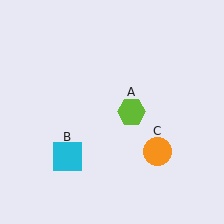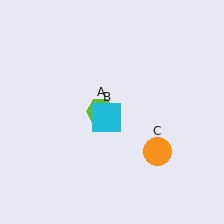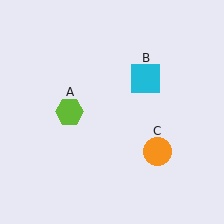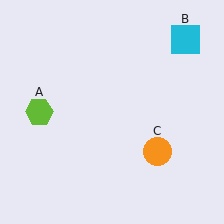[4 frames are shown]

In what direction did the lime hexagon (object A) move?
The lime hexagon (object A) moved left.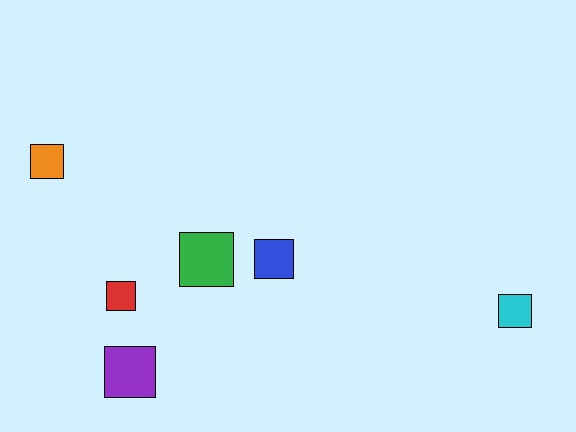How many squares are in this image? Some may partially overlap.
There are 6 squares.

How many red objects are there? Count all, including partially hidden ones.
There is 1 red object.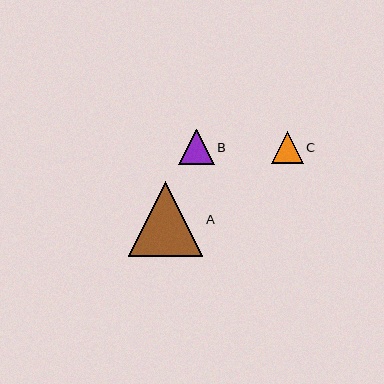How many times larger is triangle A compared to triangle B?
Triangle A is approximately 2.1 times the size of triangle B.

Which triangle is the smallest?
Triangle C is the smallest with a size of approximately 32 pixels.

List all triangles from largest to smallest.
From largest to smallest: A, B, C.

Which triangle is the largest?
Triangle A is the largest with a size of approximately 74 pixels.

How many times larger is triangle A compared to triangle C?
Triangle A is approximately 2.3 times the size of triangle C.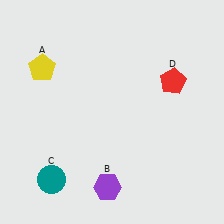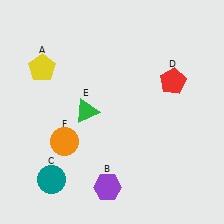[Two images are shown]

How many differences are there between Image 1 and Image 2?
There are 2 differences between the two images.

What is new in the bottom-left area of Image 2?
An orange circle (F) was added in the bottom-left area of Image 2.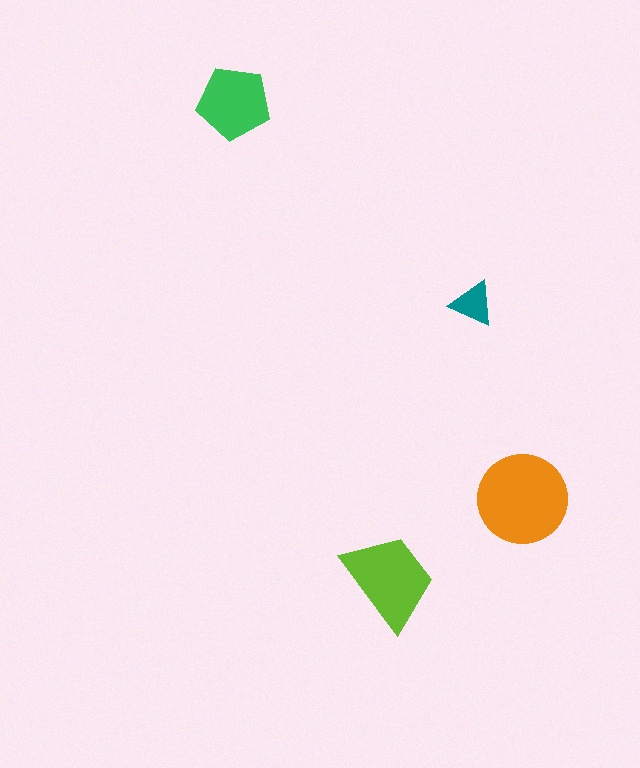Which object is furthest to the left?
The green pentagon is leftmost.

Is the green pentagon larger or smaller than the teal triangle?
Larger.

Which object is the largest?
The orange circle.